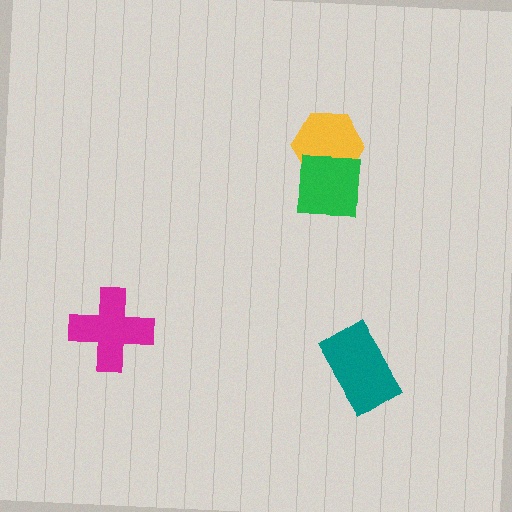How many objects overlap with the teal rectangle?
0 objects overlap with the teal rectangle.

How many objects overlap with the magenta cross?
0 objects overlap with the magenta cross.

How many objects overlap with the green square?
1 object overlaps with the green square.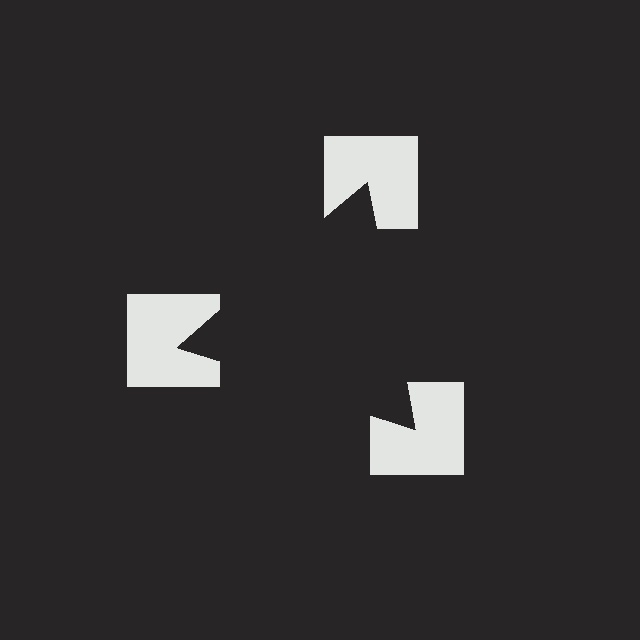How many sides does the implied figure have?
3 sides.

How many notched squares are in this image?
There are 3 — one at each vertex of the illusory triangle.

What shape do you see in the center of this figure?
An illusory triangle — its edges are inferred from the aligned wedge cuts in the notched squares, not physically drawn.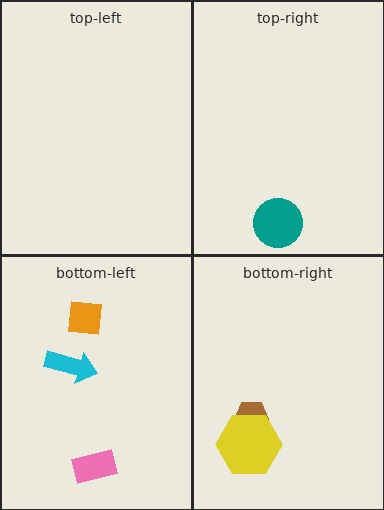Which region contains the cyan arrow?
The bottom-left region.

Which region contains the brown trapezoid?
The bottom-right region.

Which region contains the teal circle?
The top-right region.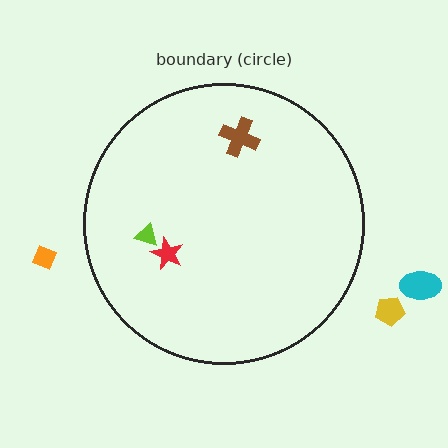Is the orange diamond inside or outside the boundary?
Outside.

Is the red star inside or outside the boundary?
Inside.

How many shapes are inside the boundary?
3 inside, 3 outside.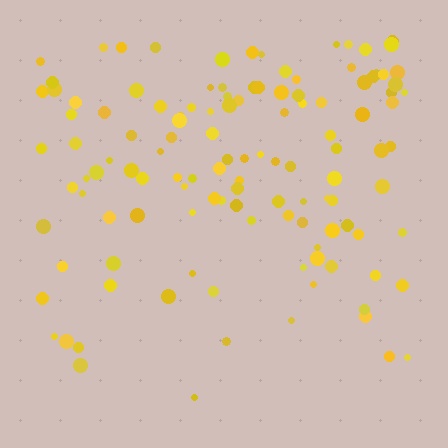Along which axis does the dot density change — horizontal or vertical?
Vertical.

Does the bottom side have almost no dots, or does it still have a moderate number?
Still a moderate number, just noticeably fewer than the top.